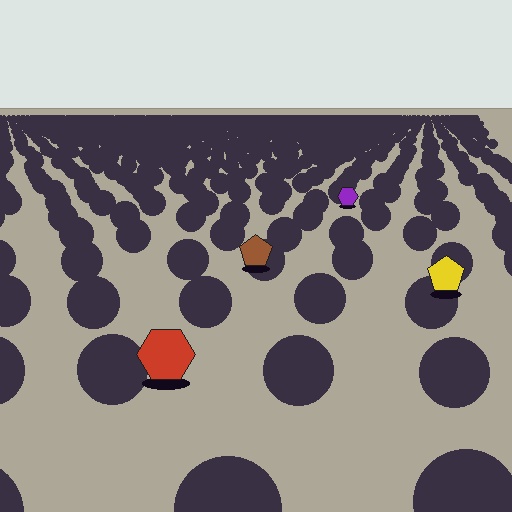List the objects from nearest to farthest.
From nearest to farthest: the red hexagon, the yellow pentagon, the brown pentagon, the purple hexagon.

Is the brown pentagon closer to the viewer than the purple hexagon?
Yes. The brown pentagon is closer — you can tell from the texture gradient: the ground texture is coarser near it.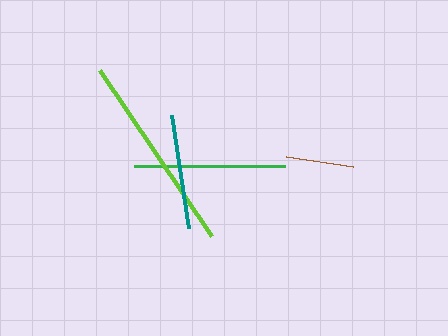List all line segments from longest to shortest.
From longest to shortest: lime, green, teal, brown.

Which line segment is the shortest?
The brown line is the shortest at approximately 67 pixels.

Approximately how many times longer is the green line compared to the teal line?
The green line is approximately 1.3 times the length of the teal line.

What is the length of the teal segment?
The teal segment is approximately 114 pixels long.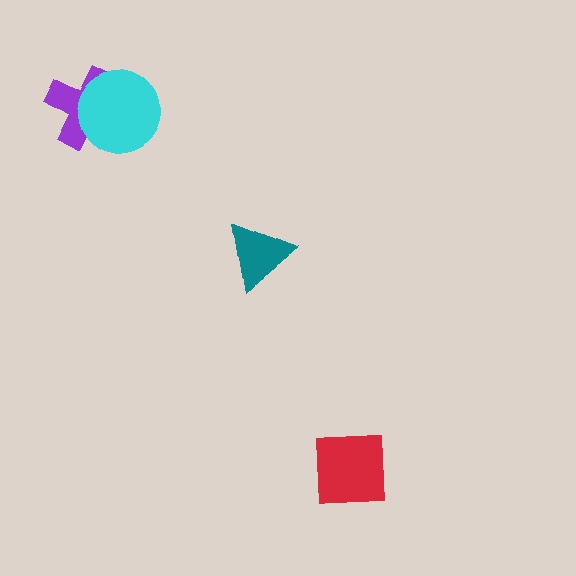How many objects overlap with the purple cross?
1 object overlaps with the purple cross.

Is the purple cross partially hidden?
Yes, it is partially covered by another shape.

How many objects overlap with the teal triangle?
0 objects overlap with the teal triangle.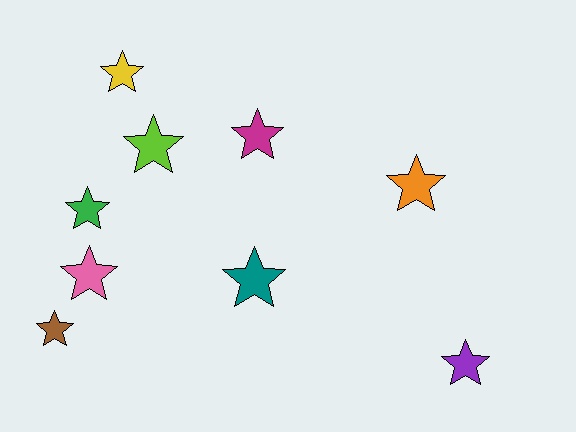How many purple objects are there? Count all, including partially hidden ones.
There is 1 purple object.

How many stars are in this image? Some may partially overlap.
There are 9 stars.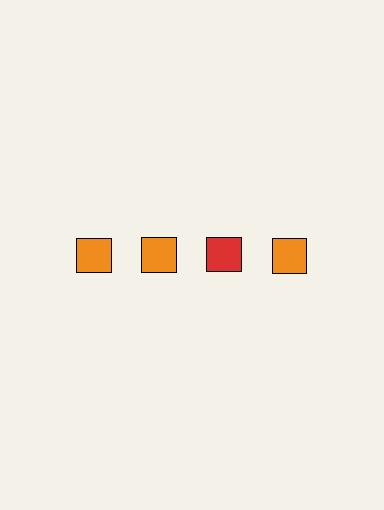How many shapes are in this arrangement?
There are 4 shapes arranged in a grid pattern.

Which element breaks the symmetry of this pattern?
The red square in the top row, center column breaks the symmetry. All other shapes are orange squares.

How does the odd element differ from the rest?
It has a different color: red instead of orange.